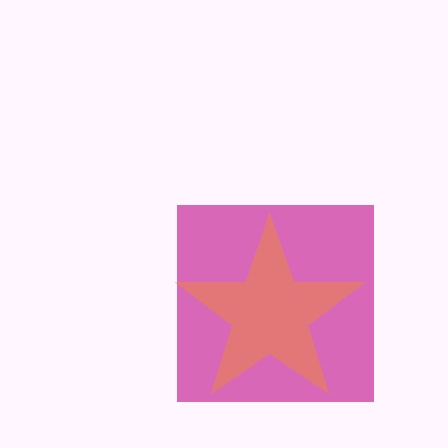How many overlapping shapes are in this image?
There are 2 overlapping shapes in the image.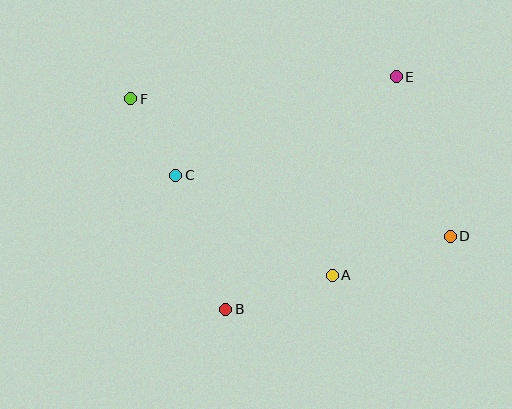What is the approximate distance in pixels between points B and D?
The distance between B and D is approximately 236 pixels.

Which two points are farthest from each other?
Points D and F are farthest from each other.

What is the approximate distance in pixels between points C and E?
The distance between C and E is approximately 242 pixels.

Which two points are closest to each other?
Points C and F are closest to each other.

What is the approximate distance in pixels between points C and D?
The distance between C and D is approximately 281 pixels.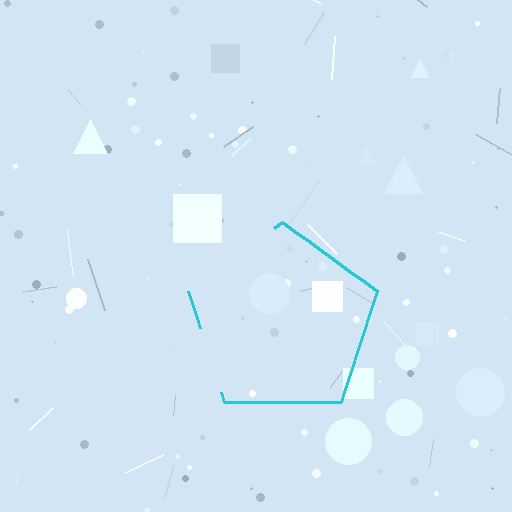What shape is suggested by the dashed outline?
The dashed outline suggests a pentagon.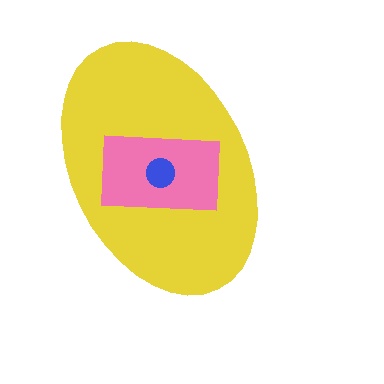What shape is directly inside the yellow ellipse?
The pink rectangle.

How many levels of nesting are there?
3.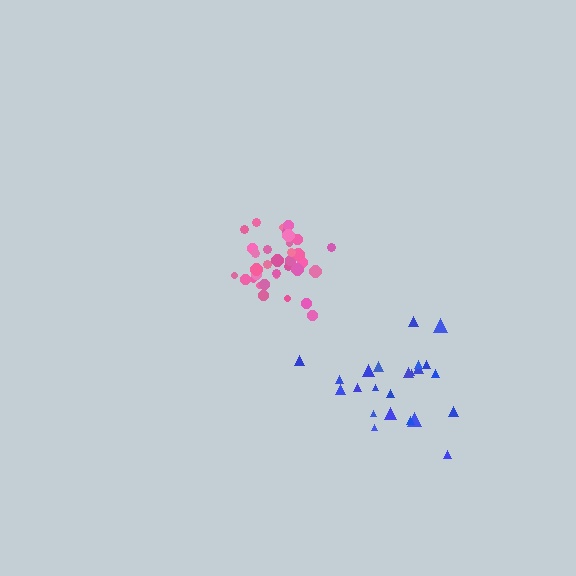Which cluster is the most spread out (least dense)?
Blue.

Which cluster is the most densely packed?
Pink.